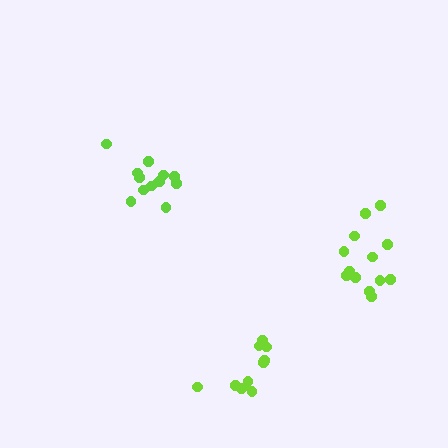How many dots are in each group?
Group 1: 11 dots, Group 2: 13 dots, Group 3: 13 dots (37 total).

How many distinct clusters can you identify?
There are 3 distinct clusters.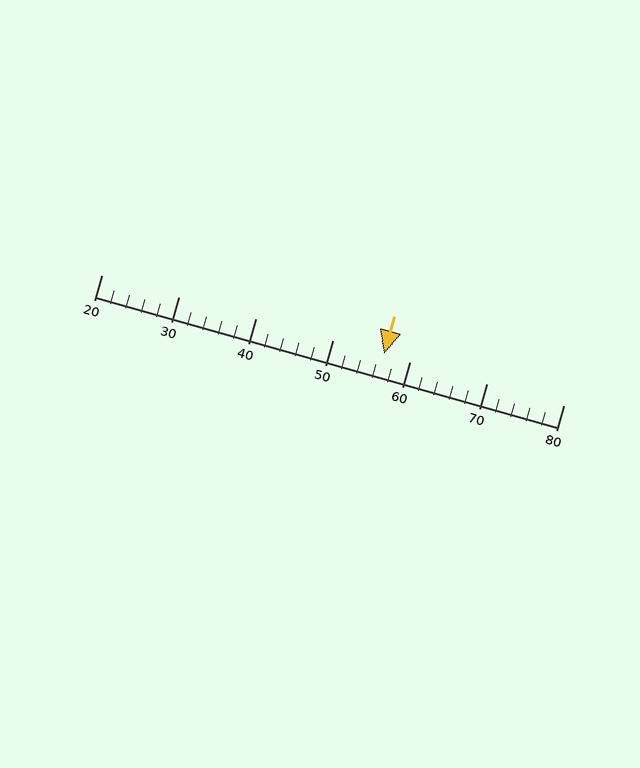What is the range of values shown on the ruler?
The ruler shows values from 20 to 80.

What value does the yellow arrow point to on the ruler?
The yellow arrow points to approximately 57.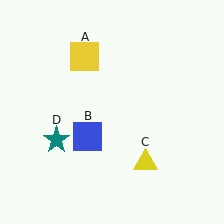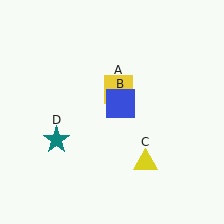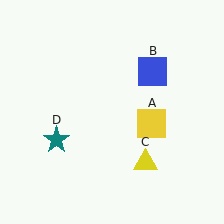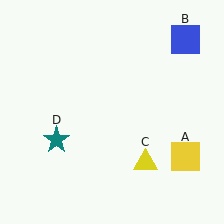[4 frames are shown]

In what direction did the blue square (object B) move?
The blue square (object B) moved up and to the right.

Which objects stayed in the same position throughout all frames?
Yellow triangle (object C) and teal star (object D) remained stationary.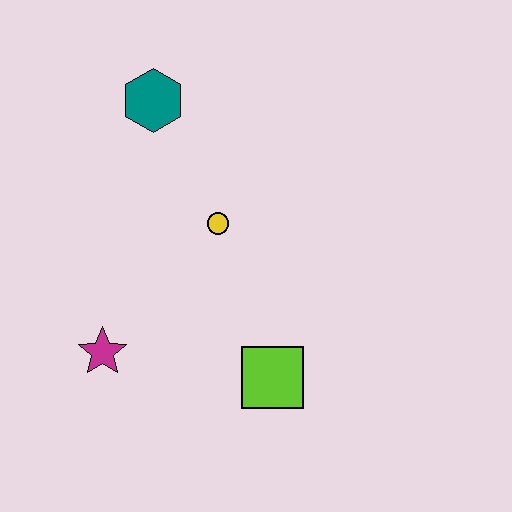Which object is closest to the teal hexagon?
The yellow circle is closest to the teal hexagon.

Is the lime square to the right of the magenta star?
Yes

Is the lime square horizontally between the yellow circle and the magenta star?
No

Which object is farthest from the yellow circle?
The magenta star is farthest from the yellow circle.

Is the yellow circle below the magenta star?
No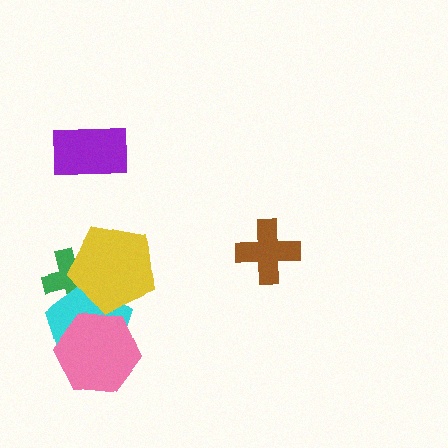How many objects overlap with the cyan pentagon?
3 objects overlap with the cyan pentagon.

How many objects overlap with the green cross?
2 objects overlap with the green cross.